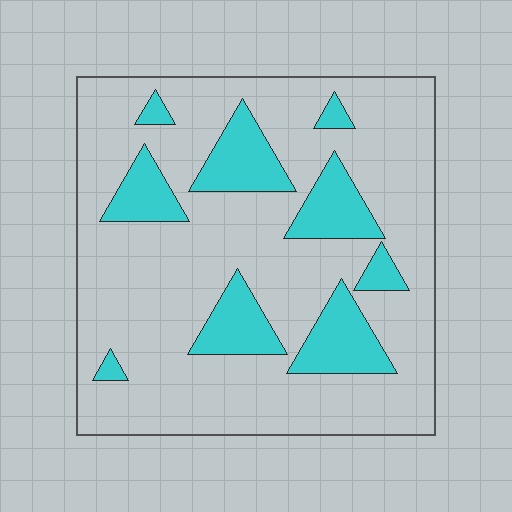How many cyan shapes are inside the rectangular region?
9.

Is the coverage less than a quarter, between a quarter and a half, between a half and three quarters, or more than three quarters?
Less than a quarter.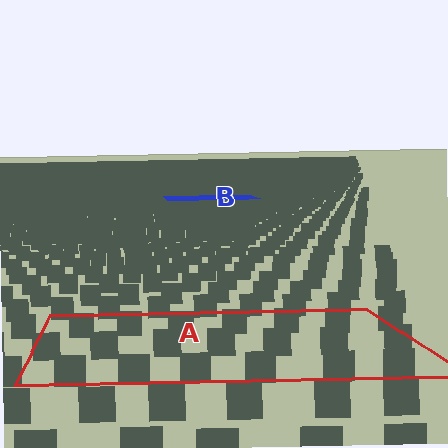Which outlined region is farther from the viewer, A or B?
Region B is farther from the viewer — the texture elements inside it appear smaller and more densely packed.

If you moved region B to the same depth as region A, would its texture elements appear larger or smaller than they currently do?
They would appear larger. At a closer depth, the same texture elements are projected at a bigger on-screen size.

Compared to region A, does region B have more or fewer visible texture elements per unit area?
Region B has more texture elements per unit area — they are packed more densely because it is farther away.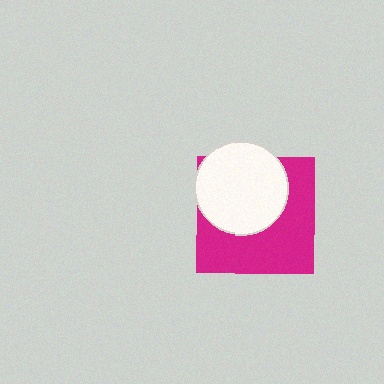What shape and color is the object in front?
The object in front is a white circle.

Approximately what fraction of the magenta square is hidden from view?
Roughly 45% of the magenta square is hidden behind the white circle.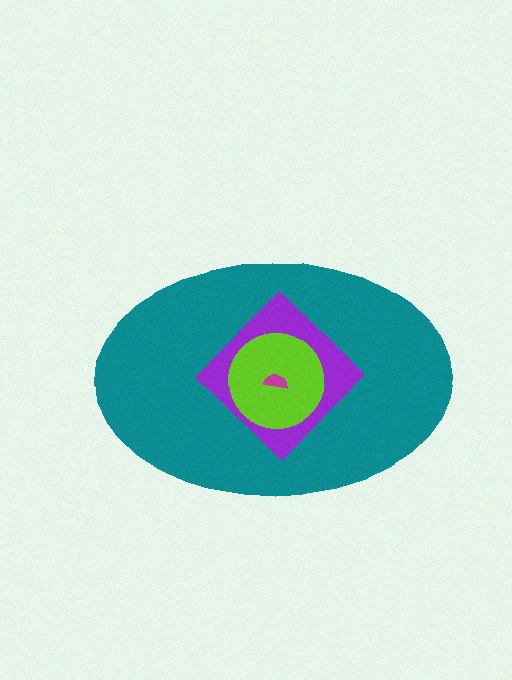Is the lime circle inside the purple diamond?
Yes.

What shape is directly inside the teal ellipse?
The purple diamond.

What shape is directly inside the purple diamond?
The lime circle.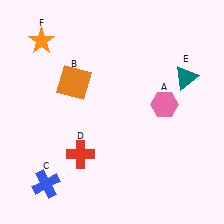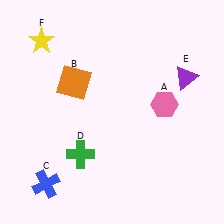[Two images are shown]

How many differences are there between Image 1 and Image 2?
There are 3 differences between the two images.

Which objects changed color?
D changed from red to green. E changed from teal to purple. F changed from orange to yellow.